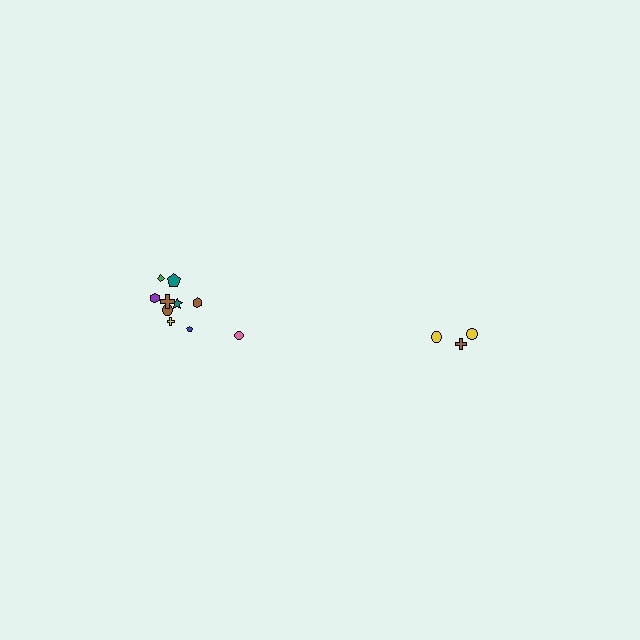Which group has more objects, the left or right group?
The left group.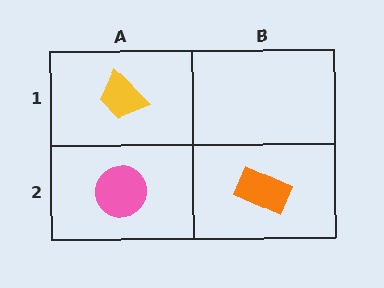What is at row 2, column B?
An orange rectangle.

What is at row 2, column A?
A pink circle.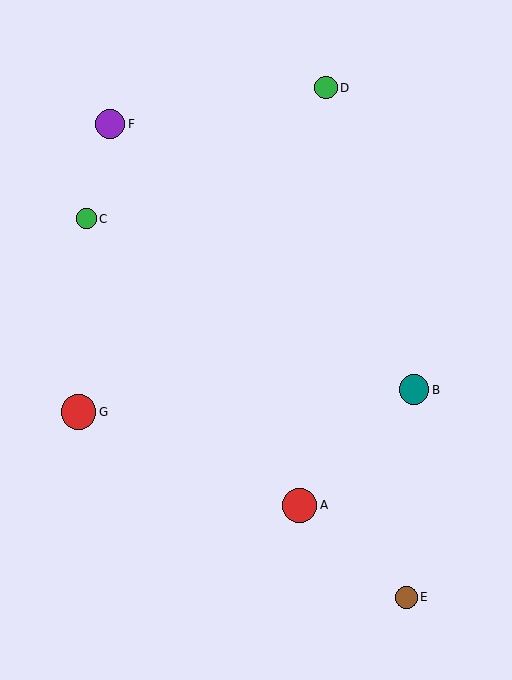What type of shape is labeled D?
Shape D is a green circle.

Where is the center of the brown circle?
The center of the brown circle is at (406, 597).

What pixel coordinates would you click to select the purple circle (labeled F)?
Click at (110, 124) to select the purple circle F.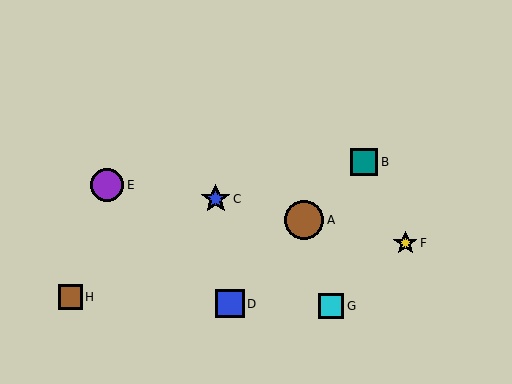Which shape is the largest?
The brown circle (labeled A) is the largest.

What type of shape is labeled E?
Shape E is a purple circle.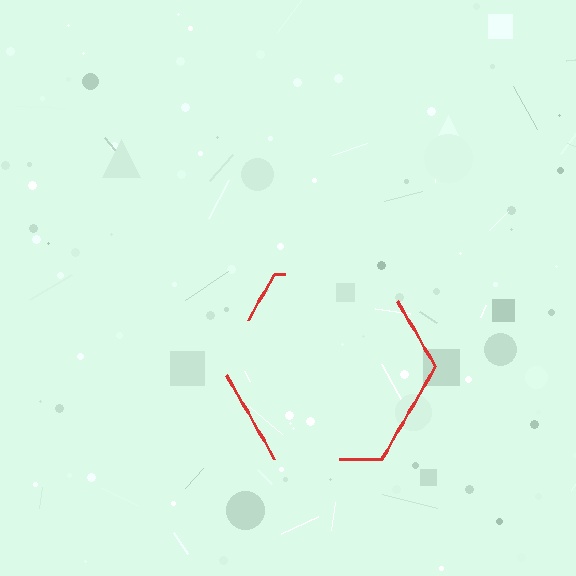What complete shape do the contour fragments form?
The contour fragments form a hexagon.